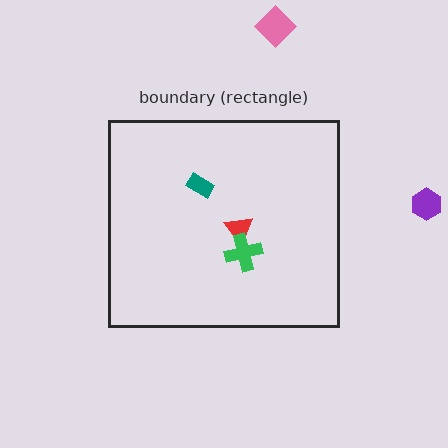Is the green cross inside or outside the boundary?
Inside.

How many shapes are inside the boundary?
3 inside, 2 outside.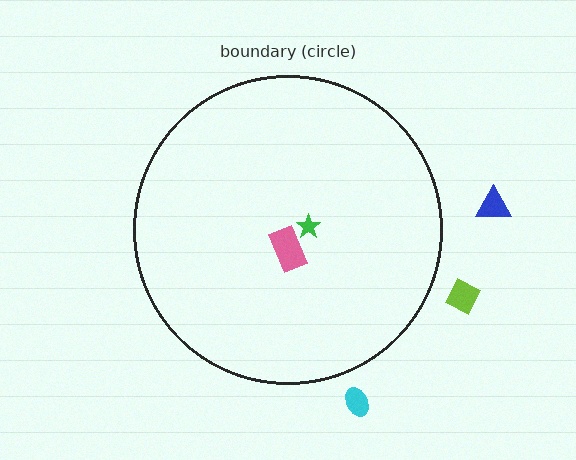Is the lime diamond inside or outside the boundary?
Outside.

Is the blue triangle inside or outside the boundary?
Outside.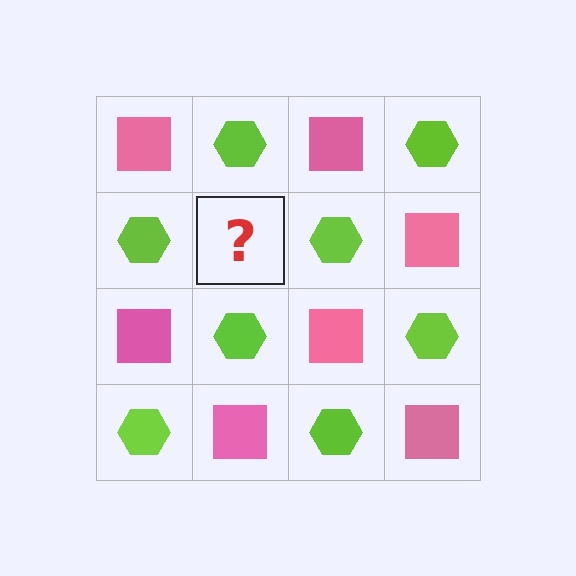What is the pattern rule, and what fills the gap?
The rule is that it alternates pink square and lime hexagon in a checkerboard pattern. The gap should be filled with a pink square.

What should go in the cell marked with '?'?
The missing cell should contain a pink square.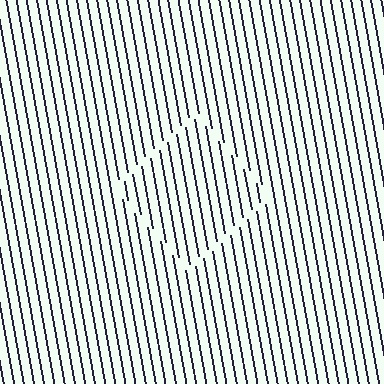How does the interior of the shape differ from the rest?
The interior of the shape contains the same grating, shifted by half a period — the contour is defined by the phase discontinuity where line-ends from the inner and outer gratings abut.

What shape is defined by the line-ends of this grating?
An illusory square. The interior of the shape contains the same grating, shifted by half a period — the contour is defined by the phase discontinuity where line-ends from the inner and outer gratings abut.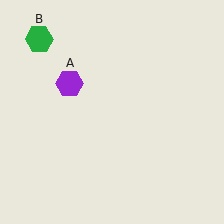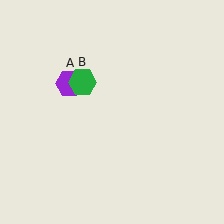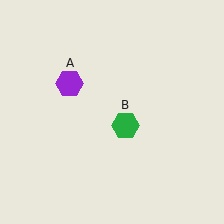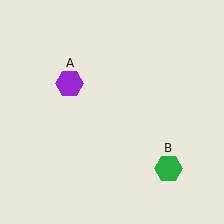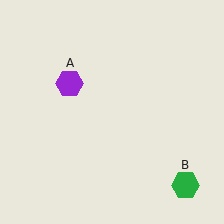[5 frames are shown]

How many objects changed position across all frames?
1 object changed position: green hexagon (object B).